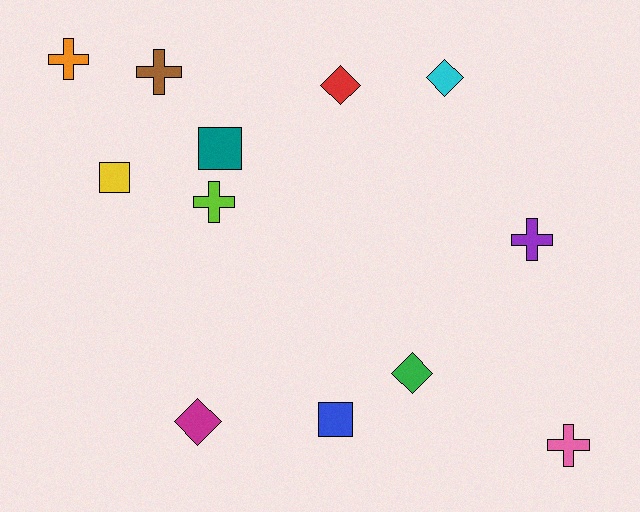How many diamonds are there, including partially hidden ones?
There are 4 diamonds.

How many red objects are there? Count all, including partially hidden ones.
There is 1 red object.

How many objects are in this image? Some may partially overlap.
There are 12 objects.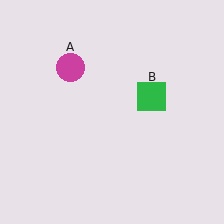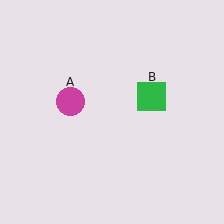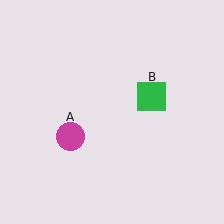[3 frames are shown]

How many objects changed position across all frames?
1 object changed position: magenta circle (object A).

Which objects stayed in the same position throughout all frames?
Green square (object B) remained stationary.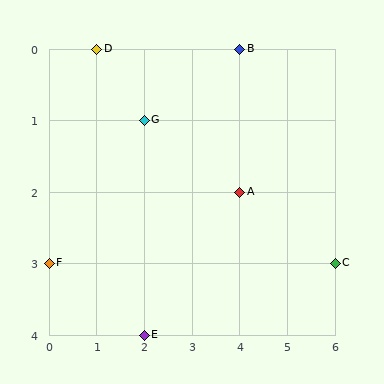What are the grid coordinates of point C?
Point C is at grid coordinates (6, 3).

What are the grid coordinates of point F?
Point F is at grid coordinates (0, 3).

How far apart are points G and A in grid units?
Points G and A are 2 columns and 1 row apart (about 2.2 grid units diagonally).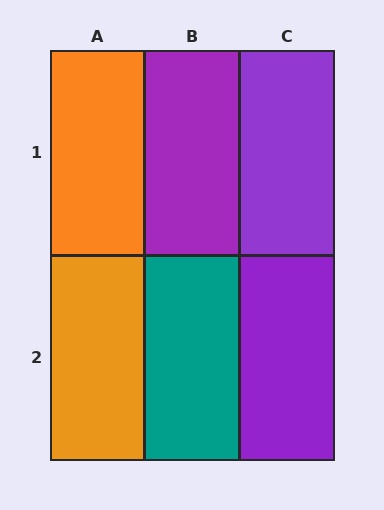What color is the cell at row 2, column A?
Orange.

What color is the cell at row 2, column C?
Purple.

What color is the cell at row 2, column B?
Teal.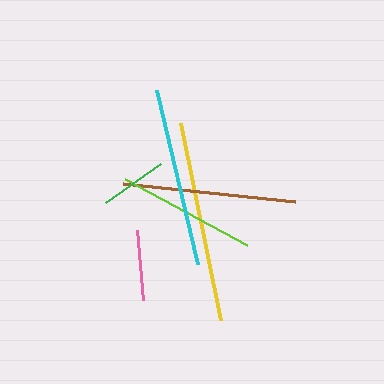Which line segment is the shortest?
The green line is the shortest at approximately 68 pixels.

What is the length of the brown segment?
The brown segment is approximately 172 pixels long.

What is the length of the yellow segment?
The yellow segment is approximately 201 pixels long.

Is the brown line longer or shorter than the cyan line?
The cyan line is longer than the brown line.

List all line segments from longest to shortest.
From longest to shortest: yellow, cyan, brown, lime, pink, green.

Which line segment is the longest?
The yellow line is the longest at approximately 201 pixels.